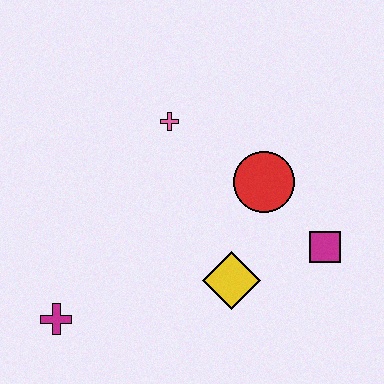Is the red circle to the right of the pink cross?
Yes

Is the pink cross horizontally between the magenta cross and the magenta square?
Yes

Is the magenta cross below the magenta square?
Yes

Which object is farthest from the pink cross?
The magenta cross is farthest from the pink cross.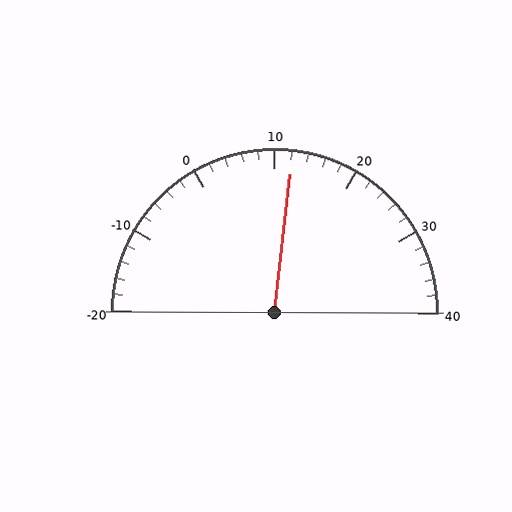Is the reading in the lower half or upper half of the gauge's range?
The reading is in the upper half of the range (-20 to 40).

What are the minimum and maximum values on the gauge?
The gauge ranges from -20 to 40.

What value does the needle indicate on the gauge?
The needle indicates approximately 12.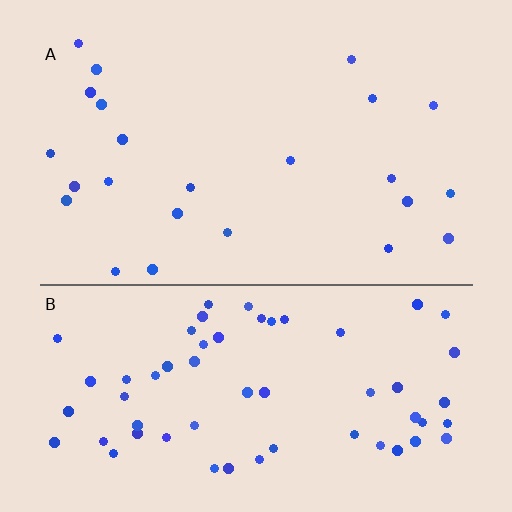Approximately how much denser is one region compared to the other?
Approximately 2.6× — region B over region A.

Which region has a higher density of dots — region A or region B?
B (the bottom).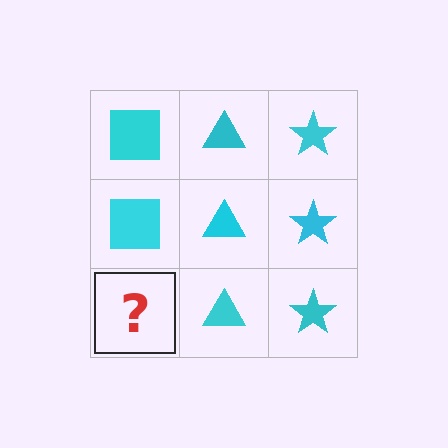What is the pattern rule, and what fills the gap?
The rule is that each column has a consistent shape. The gap should be filled with a cyan square.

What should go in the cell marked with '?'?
The missing cell should contain a cyan square.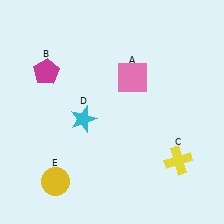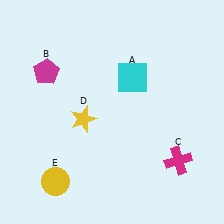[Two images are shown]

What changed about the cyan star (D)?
In Image 1, D is cyan. In Image 2, it changed to yellow.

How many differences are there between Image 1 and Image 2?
There are 3 differences between the two images.